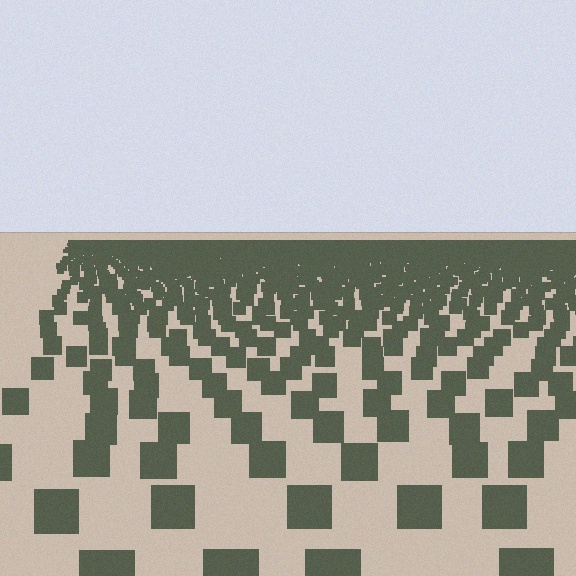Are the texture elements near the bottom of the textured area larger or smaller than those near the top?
Larger. Near the bottom, elements are closer to the viewer and appear at a bigger on-screen size.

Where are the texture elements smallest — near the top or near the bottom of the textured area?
Near the top.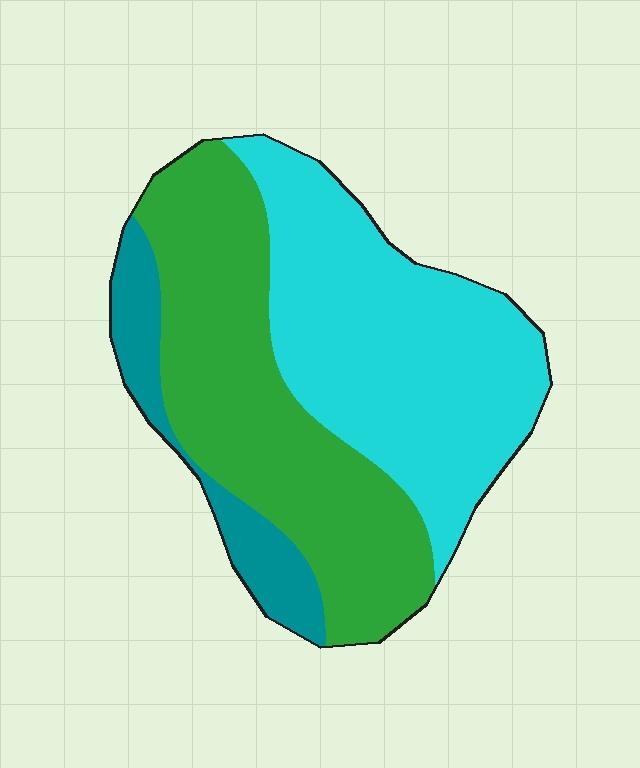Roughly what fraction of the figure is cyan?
Cyan covers roughly 45% of the figure.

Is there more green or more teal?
Green.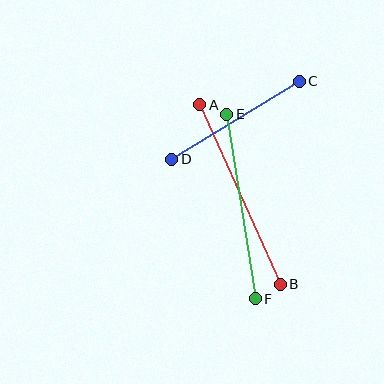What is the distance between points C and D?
The distance is approximately 149 pixels.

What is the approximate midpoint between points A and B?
The midpoint is at approximately (240, 194) pixels.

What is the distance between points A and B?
The distance is approximately 197 pixels.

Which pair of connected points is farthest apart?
Points A and B are farthest apart.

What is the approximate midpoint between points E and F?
The midpoint is at approximately (241, 207) pixels.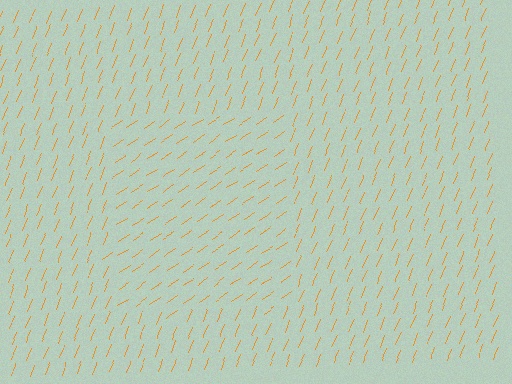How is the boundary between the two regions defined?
The boundary is defined purely by a change in line orientation (approximately 34 degrees difference). All lines are the same color and thickness.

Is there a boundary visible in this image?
Yes, there is a texture boundary formed by a change in line orientation.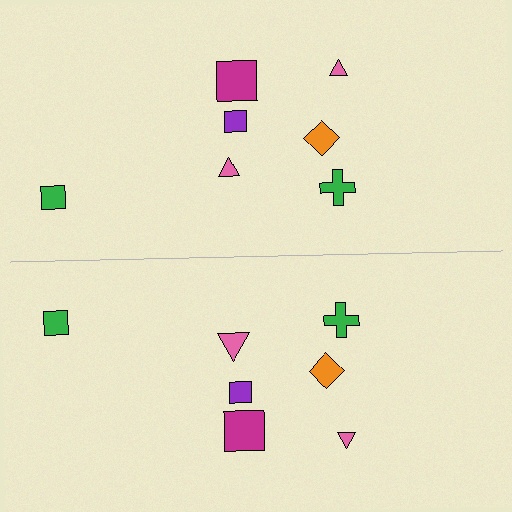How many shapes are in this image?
There are 14 shapes in this image.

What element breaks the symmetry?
The pink triangle on the bottom side has a different size than its mirror counterpart.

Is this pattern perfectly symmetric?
No, the pattern is not perfectly symmetric. The pink triangle on the bottom side has a different size than its mirror counterpart.